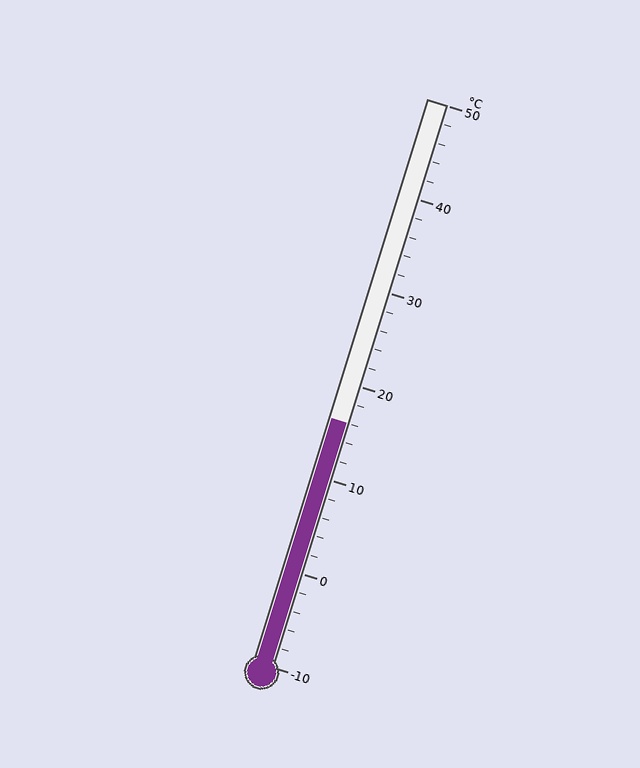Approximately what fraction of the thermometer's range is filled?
The thermometer is filled to approximately 45% of its range.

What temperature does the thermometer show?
The thermometer shows approximately 16°C.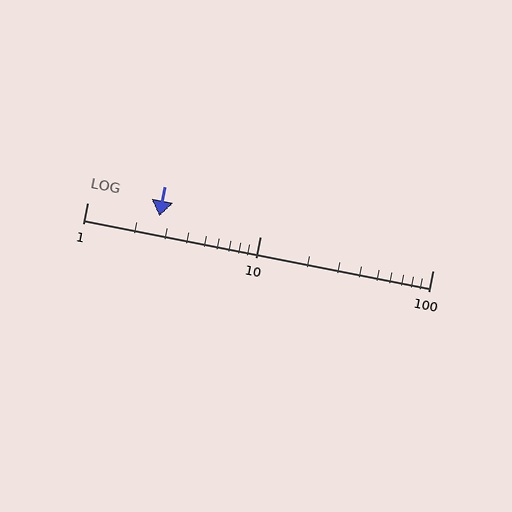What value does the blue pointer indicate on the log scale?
The pointer indicates approximately 2.6.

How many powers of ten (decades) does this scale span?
The scale spans 2 decades, from 1 to 100.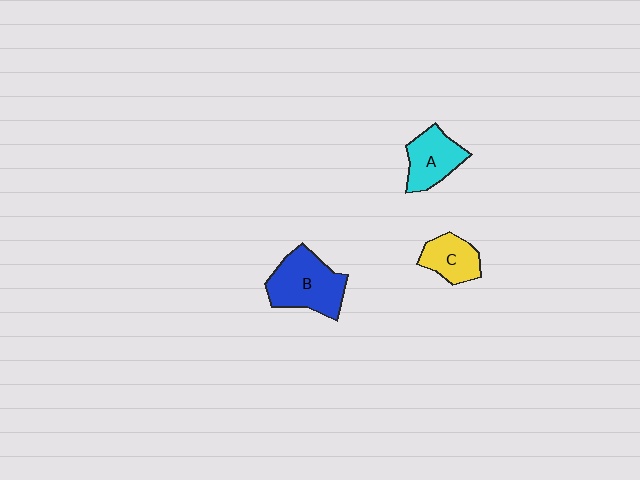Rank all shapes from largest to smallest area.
From largest to smallest: B (blue), A (cyan), C (yellow).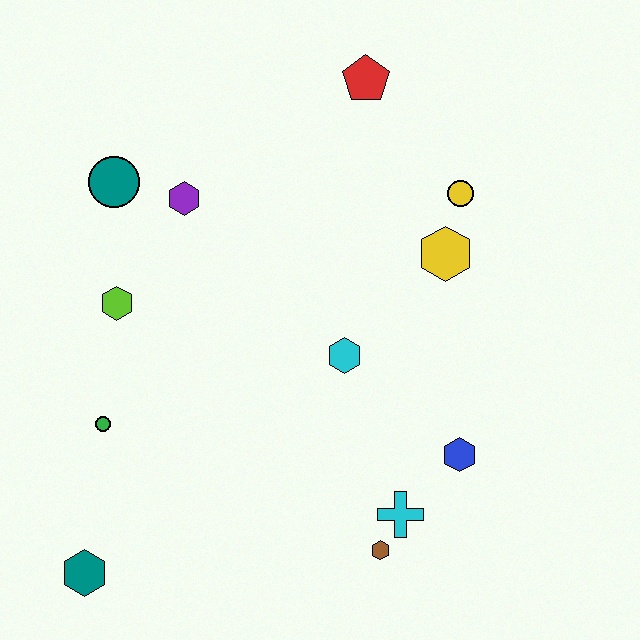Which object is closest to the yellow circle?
The yellow hexagon is closest to the yellow circle.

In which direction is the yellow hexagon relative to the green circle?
The yellow hexagon is to the right of the green circle.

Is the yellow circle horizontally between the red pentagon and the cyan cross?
No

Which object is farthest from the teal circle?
The brown hexagon is farthest from the teal circle.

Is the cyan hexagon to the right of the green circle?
Yes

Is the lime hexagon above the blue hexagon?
Yes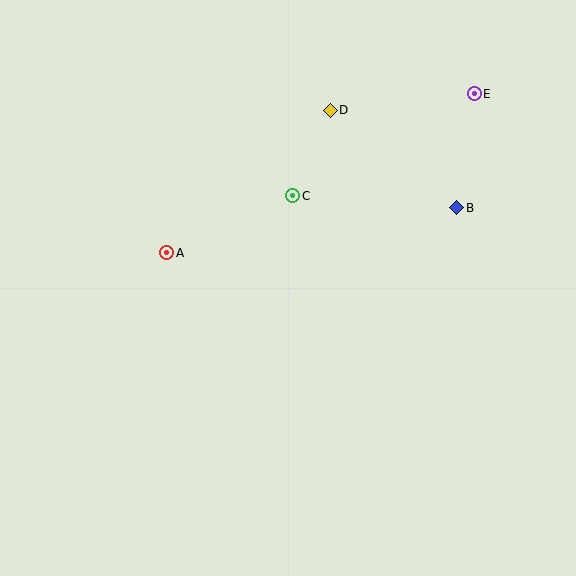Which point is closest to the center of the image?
Point C at (293, 196) is closest to the center.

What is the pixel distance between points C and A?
The distance between C and A is 139 pixels.